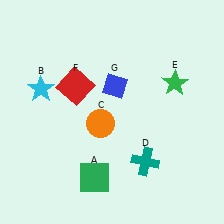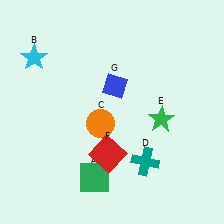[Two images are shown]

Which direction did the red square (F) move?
The red square (F) moved down.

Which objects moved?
The objects that moved are: the cyan star (B), the green star (E), the red square (F).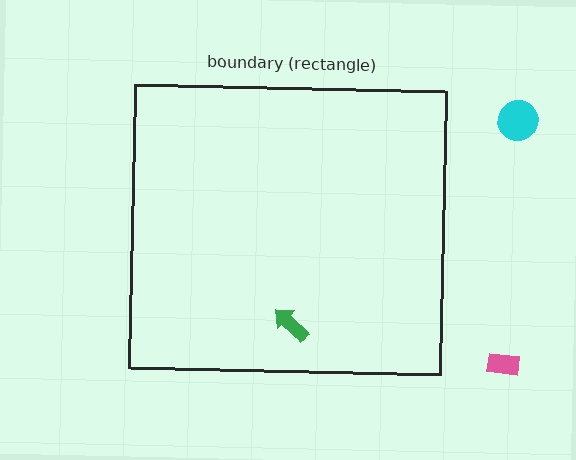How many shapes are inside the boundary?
1 inside, 2 outside.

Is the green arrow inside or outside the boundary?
Inside.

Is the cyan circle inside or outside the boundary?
Outside.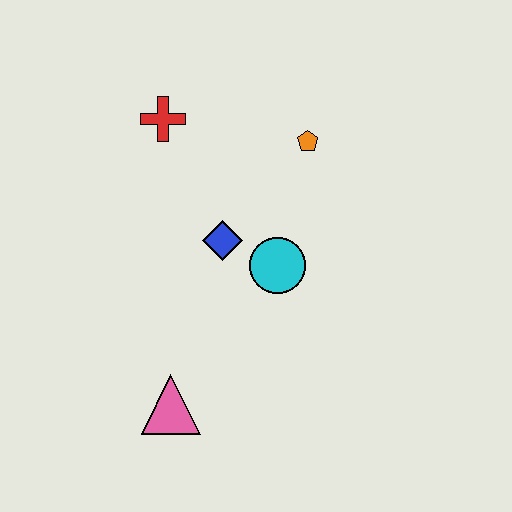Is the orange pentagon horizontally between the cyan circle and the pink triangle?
No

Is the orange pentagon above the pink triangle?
Yes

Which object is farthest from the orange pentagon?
The pink triangle is farthest from the orange pentagon.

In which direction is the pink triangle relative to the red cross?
The pink triangle is below the red cross.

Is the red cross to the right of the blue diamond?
No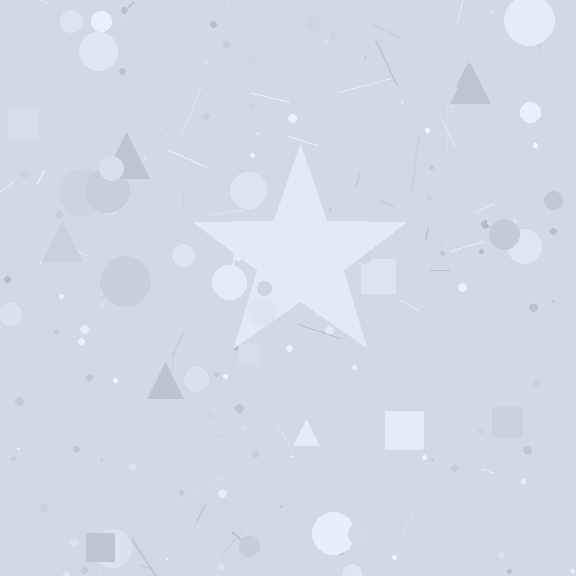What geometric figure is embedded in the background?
A star is embedded in the background.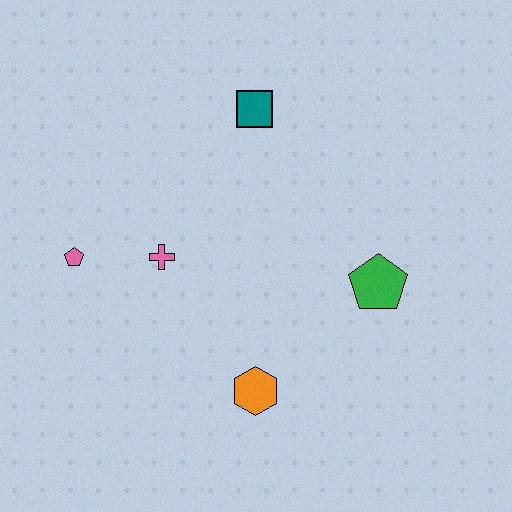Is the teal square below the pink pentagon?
No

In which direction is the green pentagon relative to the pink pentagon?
The green pentagon is to the right of the pink pentagon.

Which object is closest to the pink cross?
The pink pentagon is closest to the pink cross.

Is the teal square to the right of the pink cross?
Yes